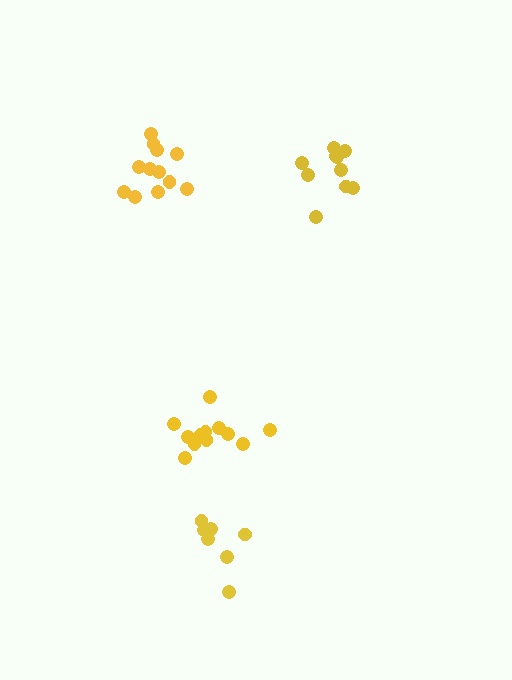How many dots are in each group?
Group 1: 10 dots, Group 2: 12 dots, Group 3: 12 dots, Group 4: 7 dots (41 total).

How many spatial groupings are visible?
There are 4 spatial groupings.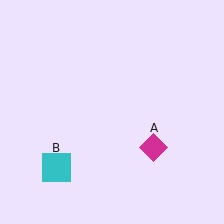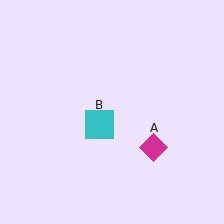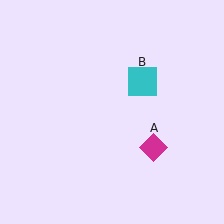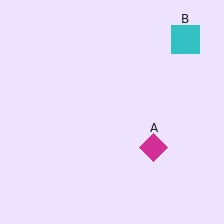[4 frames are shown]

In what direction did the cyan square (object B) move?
The cyan square (object B) moved up and to the right.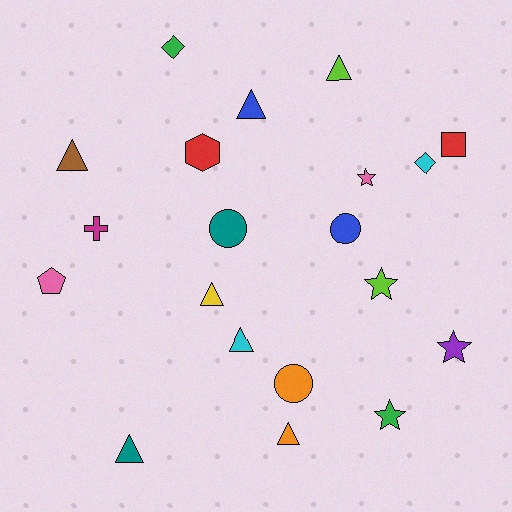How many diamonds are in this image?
There are 2 diamonds.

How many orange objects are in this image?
There are 2 orange objects.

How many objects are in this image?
There are 20 objects.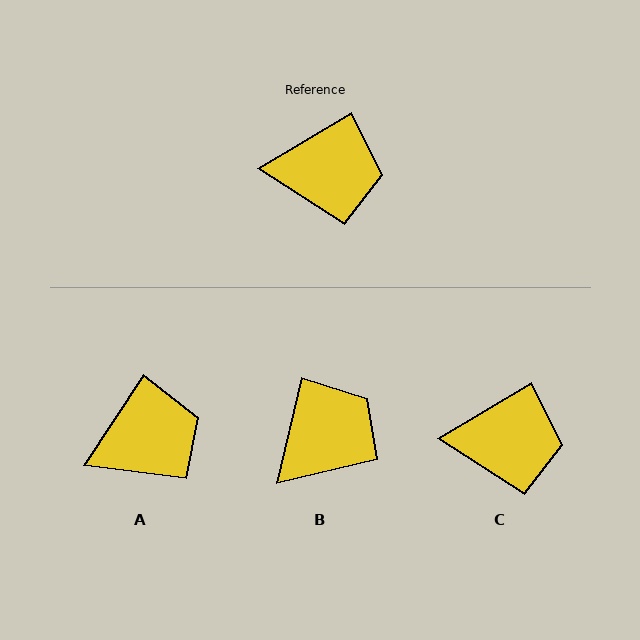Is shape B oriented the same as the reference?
No, it is off by about 46 degrees.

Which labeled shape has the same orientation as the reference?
C.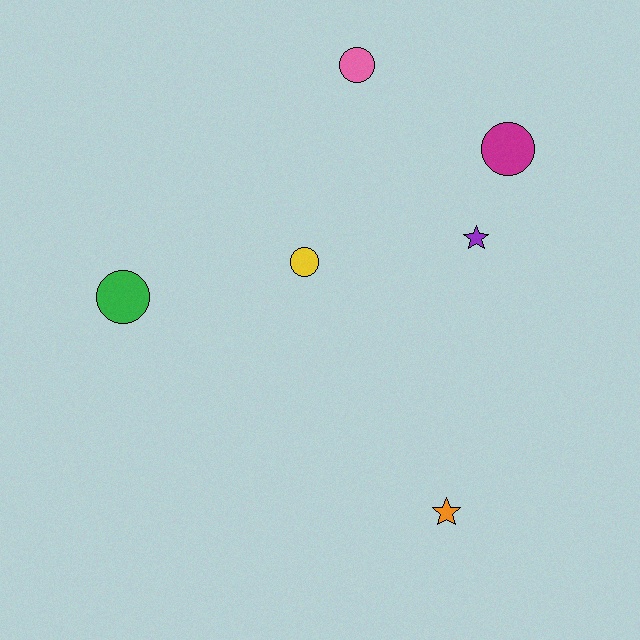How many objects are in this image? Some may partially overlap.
There are 6 objects.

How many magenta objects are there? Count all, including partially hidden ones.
There is 1 magenta object.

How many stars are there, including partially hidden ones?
There are 2 stars.